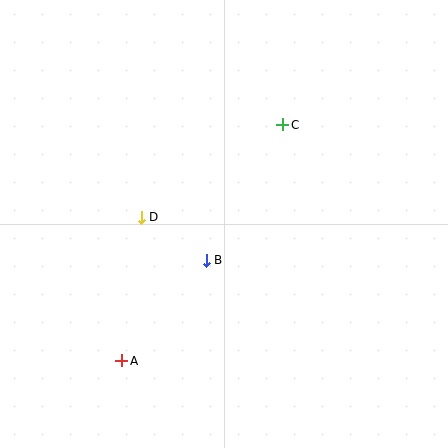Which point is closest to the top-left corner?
Point D is closest to the top-left corner.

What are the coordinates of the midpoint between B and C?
The midpoint between B and C is at (244, 193).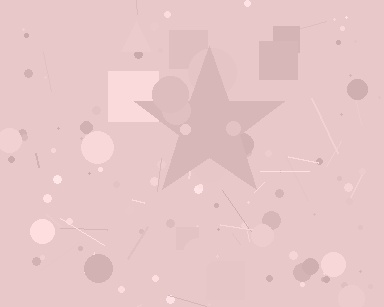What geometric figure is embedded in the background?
A star is embedded in the background.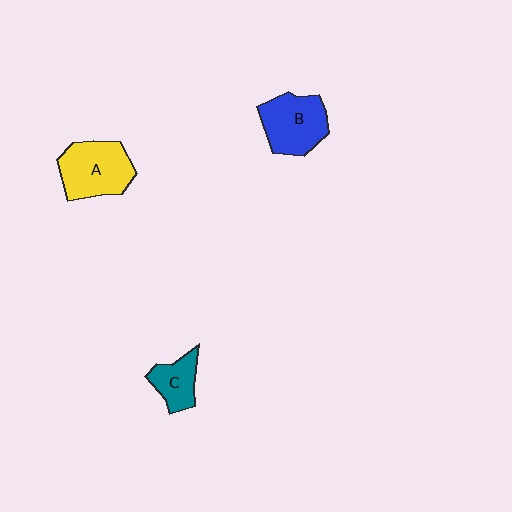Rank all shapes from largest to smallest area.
From largest to smallest: A (yellow), B (blue), C (teal).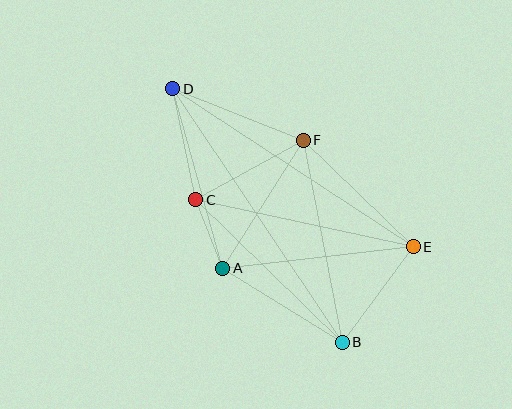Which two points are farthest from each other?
Points B and D are farthest from each other.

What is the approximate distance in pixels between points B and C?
The distance between B and C is approximately 204 pixels.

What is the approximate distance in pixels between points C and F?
The distance between C and F is approximately 123 pixels.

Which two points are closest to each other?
Points A and C are closest to each other.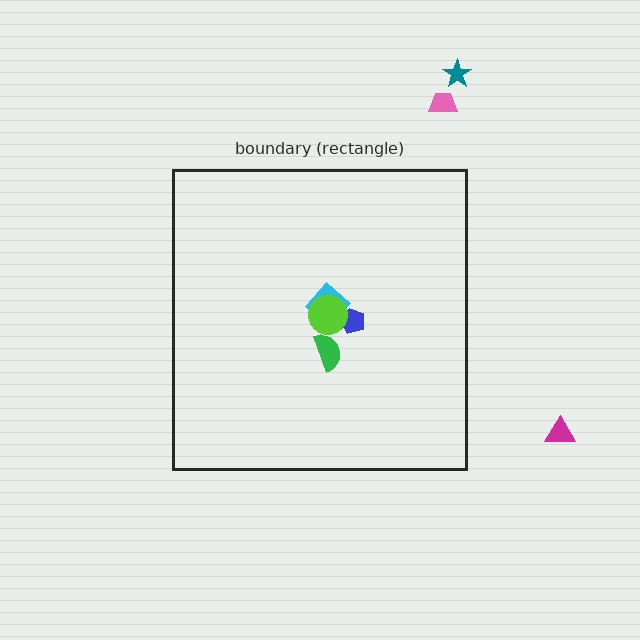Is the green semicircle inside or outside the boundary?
Inside.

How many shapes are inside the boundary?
4 inside, 3 outside.